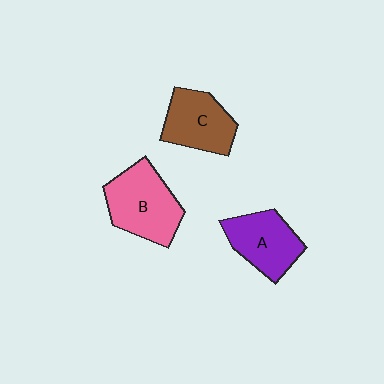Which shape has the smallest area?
Shape C (brown).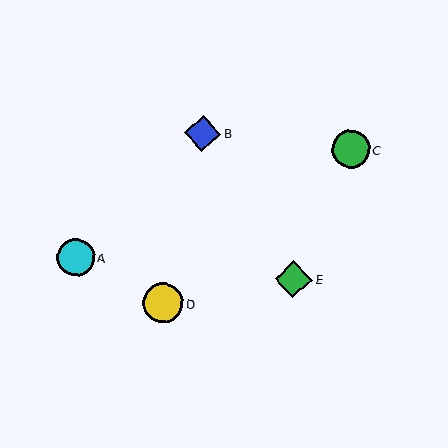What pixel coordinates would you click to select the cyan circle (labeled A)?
Click at (76, 257) to select the cyan circle A.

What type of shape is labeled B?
Shape B is a blue diamond.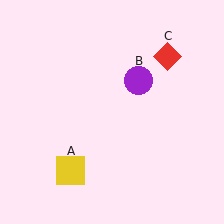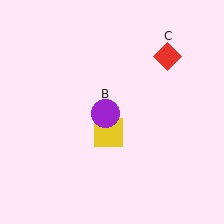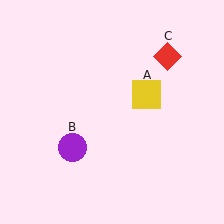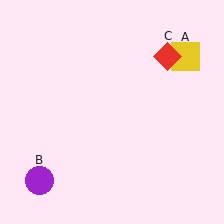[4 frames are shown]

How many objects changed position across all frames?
2 objects changed position: yellow square (object A), purple circle (object B).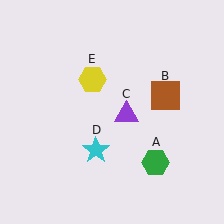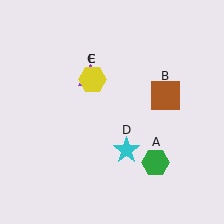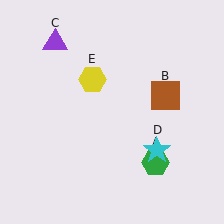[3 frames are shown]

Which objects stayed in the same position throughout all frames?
Green hexagon (object A) and brown square (object B) and yellow hexagon (object E) remained stationary.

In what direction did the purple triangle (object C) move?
The purple triangle (object C) moved up and to the left.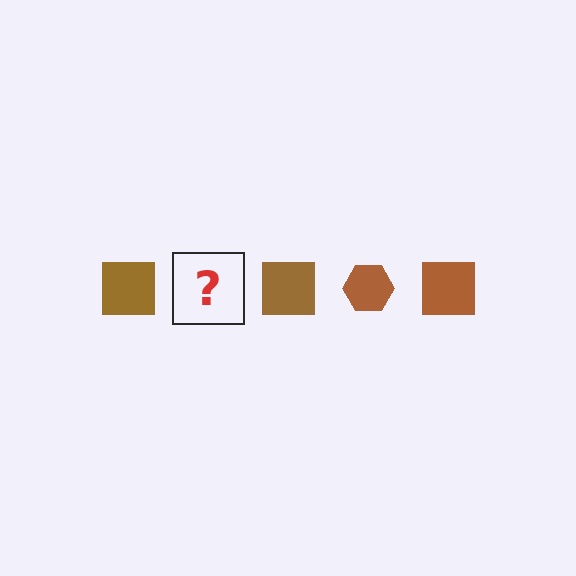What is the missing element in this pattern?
The missing element is a brown hexagon.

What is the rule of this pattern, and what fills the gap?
The rule is that the pattern cycles through square, hexagon shapes in brown. The gap should be filled with a brown hexagon.